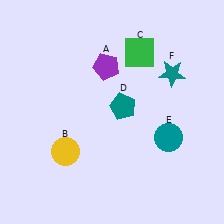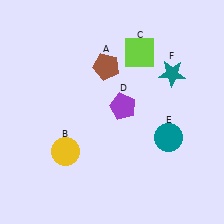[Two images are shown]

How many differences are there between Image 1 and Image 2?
There are 3 differences between the two images.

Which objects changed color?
A changed from purple to brown. C changed from green to lime. D changed from teal to purple.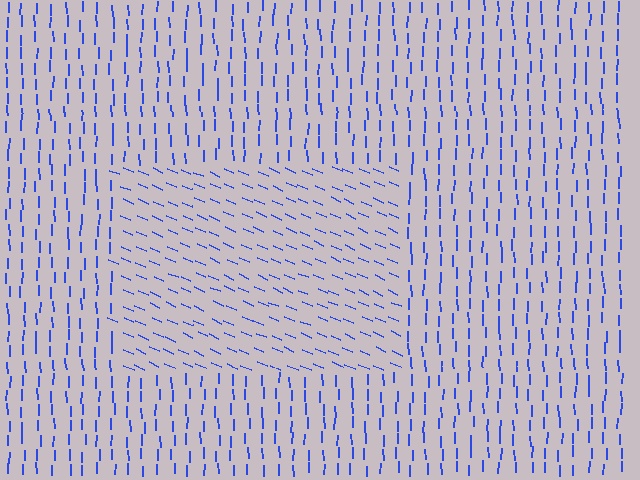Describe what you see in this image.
The image is filled with small blue line segments. A rectangle region in the image has lines oriented differently from the surrounding lines, creating a visible texture boundary.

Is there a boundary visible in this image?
Yes, there is a texture boundary formed by a change in line orientation.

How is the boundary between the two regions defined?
The boundary is defined purely by a change in line orientation (approximately 66 degrees difference). All lines are the same color and thickness.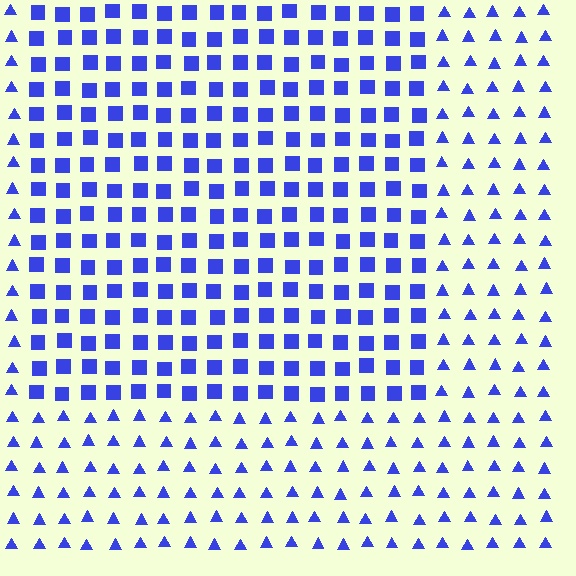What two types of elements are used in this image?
The image uses squares inside the rectangle region and triangles outside it.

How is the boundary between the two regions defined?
The boundary is defined by a change in element shape: squares inside vs. triangles outside. All elements share the same color and spacing.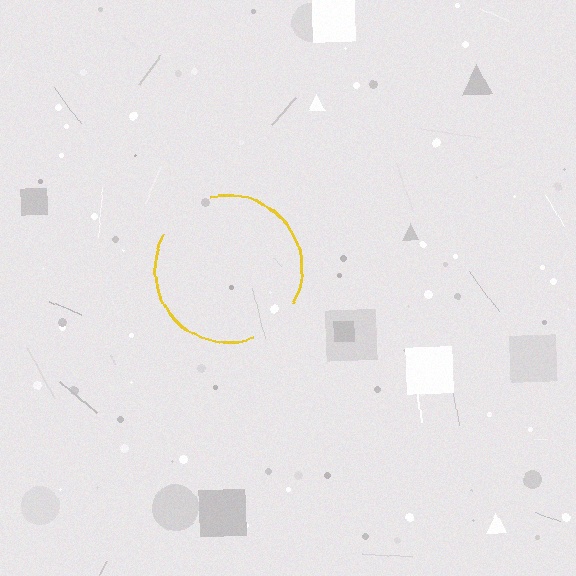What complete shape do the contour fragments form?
The contour fragments form a circle.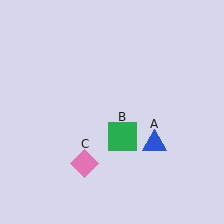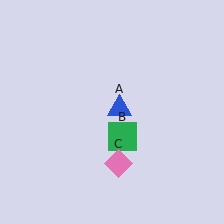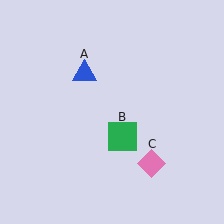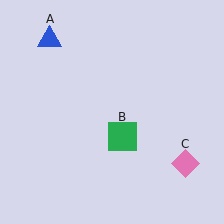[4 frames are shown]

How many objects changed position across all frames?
2 objects changed position: blue triangle (object A), pink diamond (object C).